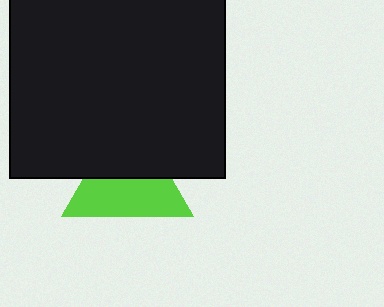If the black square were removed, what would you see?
You would see the complete lime triangle.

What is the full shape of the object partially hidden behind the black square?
The partially hidden object is a lime triangle.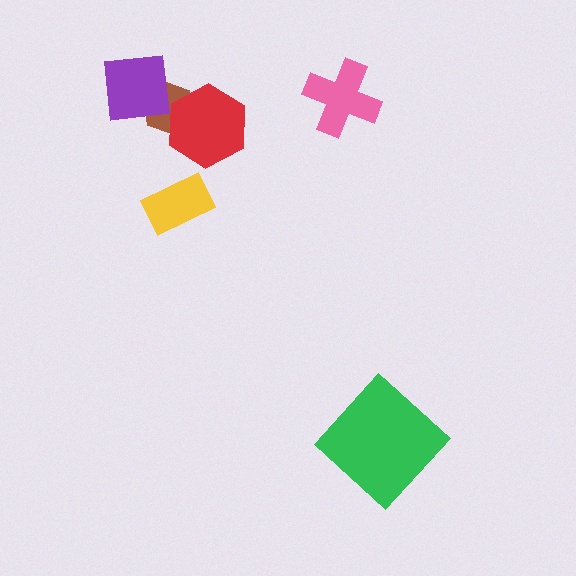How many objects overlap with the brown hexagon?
2 objects overlap with the brown hexagon.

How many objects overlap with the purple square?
1 object overlaps with the purple square.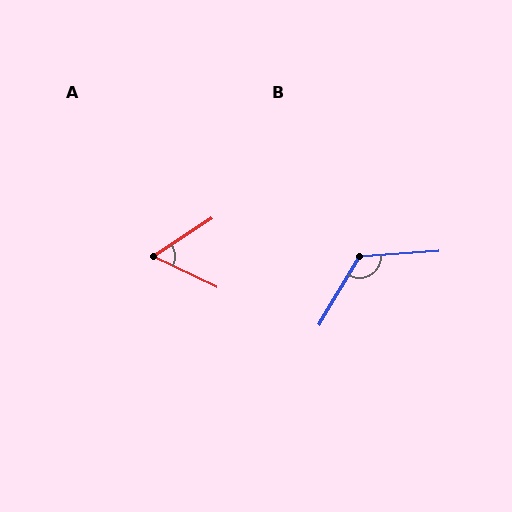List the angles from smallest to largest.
A (59°), B (125°).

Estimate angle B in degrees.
Approximately 125 degrees.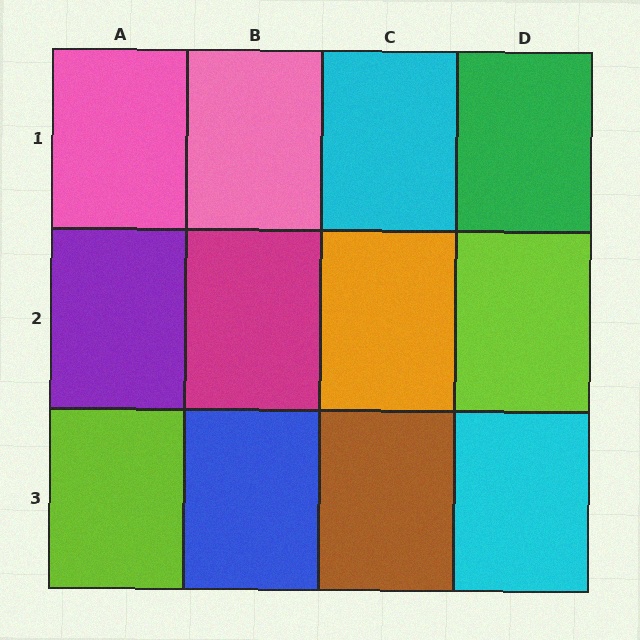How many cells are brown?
1 cell is brown.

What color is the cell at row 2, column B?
Magenta.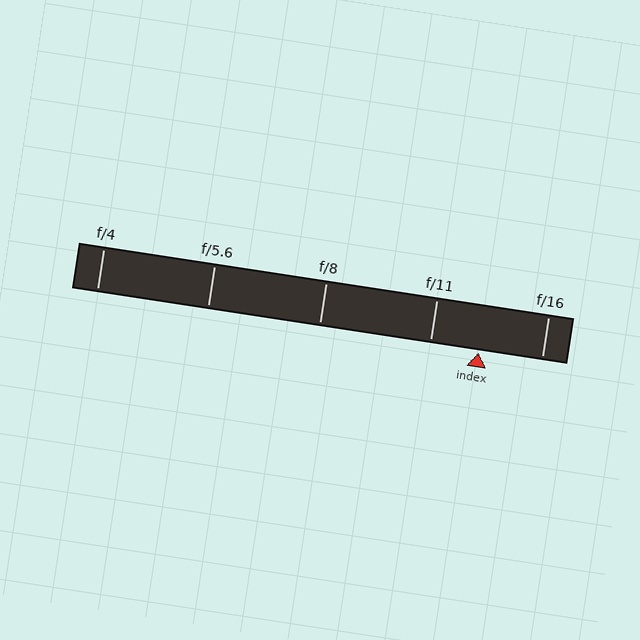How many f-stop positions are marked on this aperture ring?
There are 5 f-stop positions marked.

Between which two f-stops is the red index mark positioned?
The index mark is between f/11 and f/16.